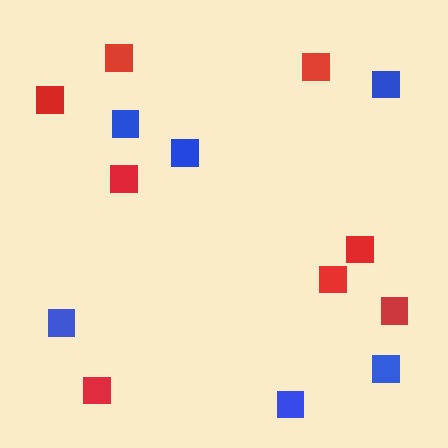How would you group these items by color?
There are 2 groups: one group of blue squares (6) and one group of red squares (8).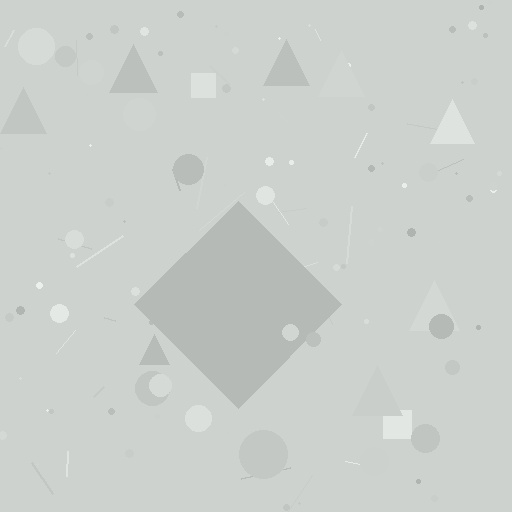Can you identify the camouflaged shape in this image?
The camouflaged shape is a diamond.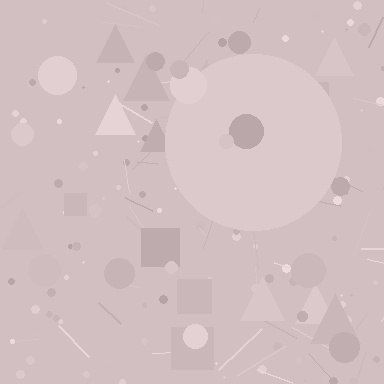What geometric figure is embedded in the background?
A circle is embedded in the background.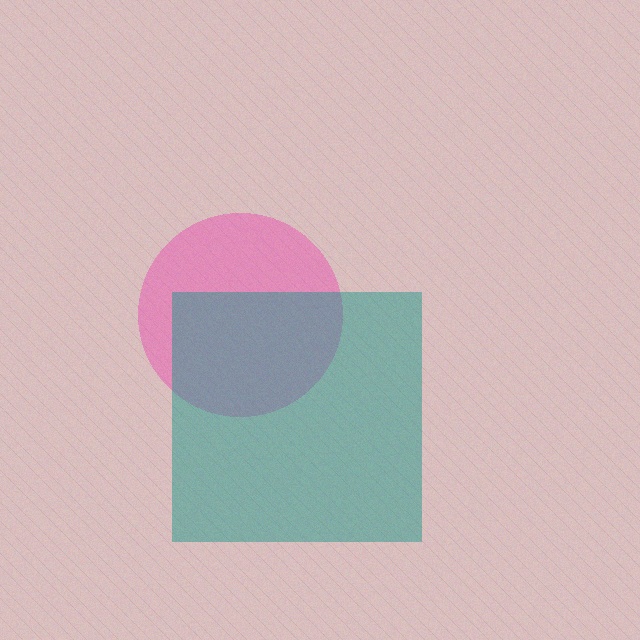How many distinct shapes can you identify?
There are 2 distinct shapes: a pink circle, a teal square.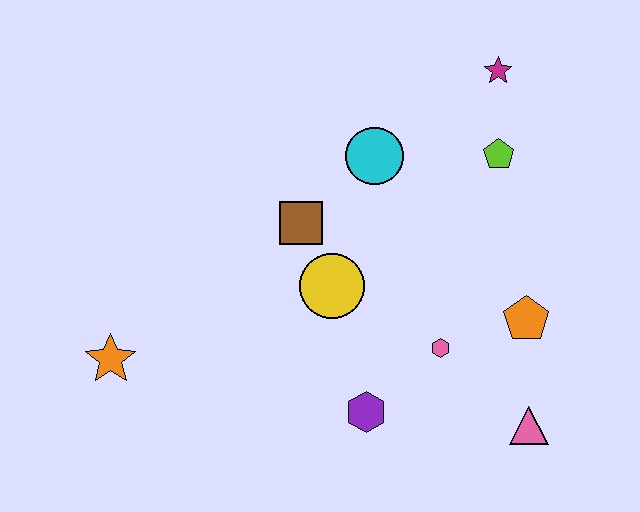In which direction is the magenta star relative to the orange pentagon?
The magenta star is above the orange pentagon.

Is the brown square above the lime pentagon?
No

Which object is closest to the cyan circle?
The brown square is closest to the cyan circle.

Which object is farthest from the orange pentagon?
The orange star is farthest from the orange pentagon.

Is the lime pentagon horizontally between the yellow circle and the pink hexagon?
No